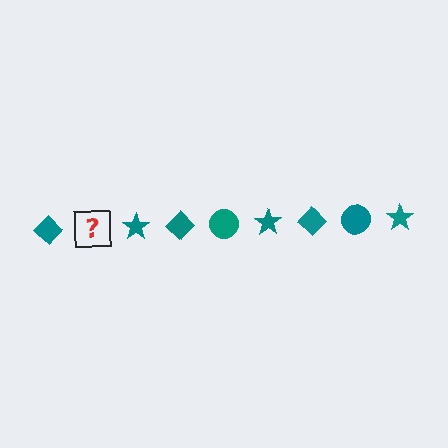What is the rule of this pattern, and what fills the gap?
The rule is that the pattern cycles through diamond, circle, star shapes in teal. The gap should be filled with a teal circle.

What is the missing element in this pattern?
The missing element is a teal circle.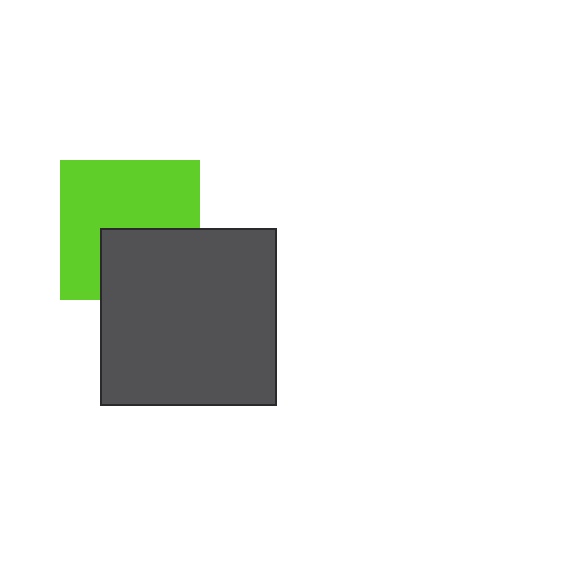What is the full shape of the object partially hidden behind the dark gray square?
The partially hidden object is a lime square.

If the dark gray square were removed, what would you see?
You would see the complete lime square.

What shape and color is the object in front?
The object in front is a dark gray square.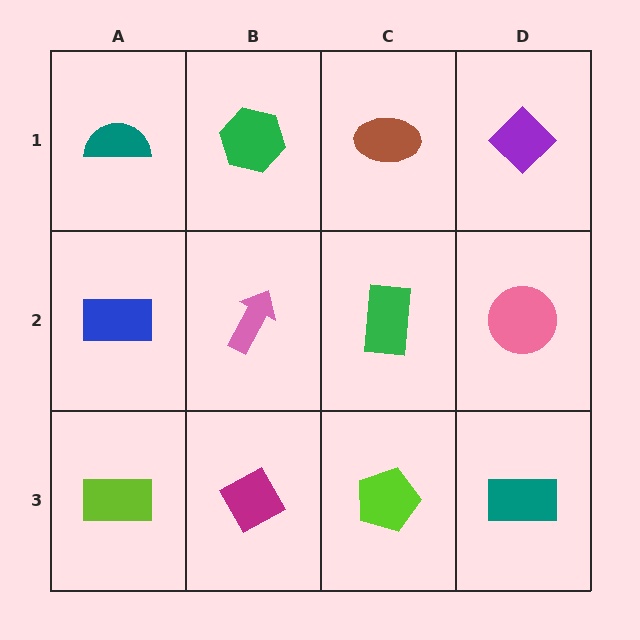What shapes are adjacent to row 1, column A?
A blue rectangle (row 2, column A), a green hexagon (row 1, column B).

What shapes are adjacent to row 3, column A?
A blue rectangle (row 2, column A), a magenta diamond (row 3, column B).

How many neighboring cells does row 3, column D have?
2.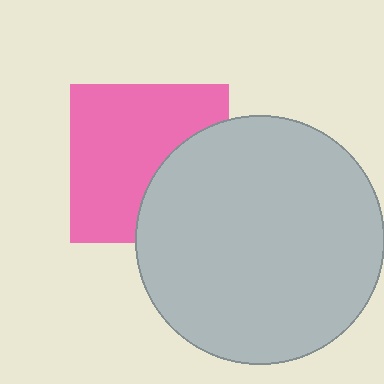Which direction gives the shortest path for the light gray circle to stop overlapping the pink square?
Moving right gives the shortest separation.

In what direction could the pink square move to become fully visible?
The pink square could move left. That would shift it out from behind the light gray circle entirely.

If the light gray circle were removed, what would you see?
You would see the complete pink square.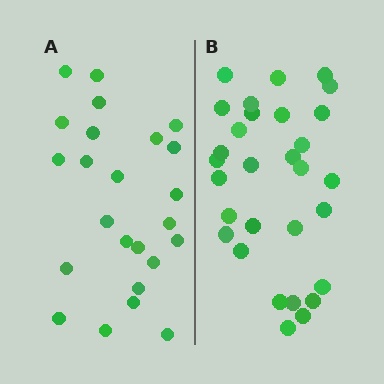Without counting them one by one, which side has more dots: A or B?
Region B (the right region) has more dots.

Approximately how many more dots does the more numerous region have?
Region B has about 6 more dots than region A.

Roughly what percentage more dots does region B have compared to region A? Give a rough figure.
About 25% more.